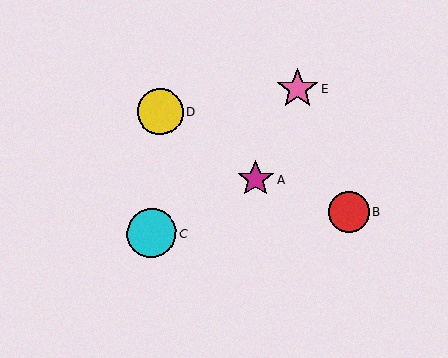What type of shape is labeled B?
Shape B is a red circle.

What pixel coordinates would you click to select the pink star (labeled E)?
Click at (297, 88) to select the pink star E.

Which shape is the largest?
The cyan circle (labeled C) is the largest.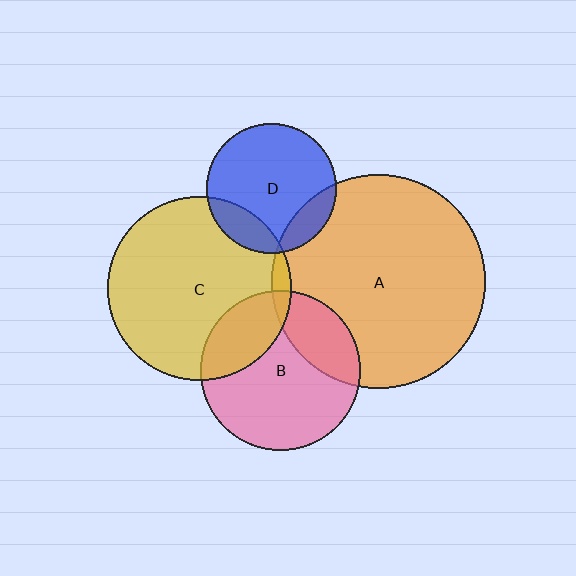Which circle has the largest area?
Circle A (orange).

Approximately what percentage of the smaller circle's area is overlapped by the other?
Approximately 25%.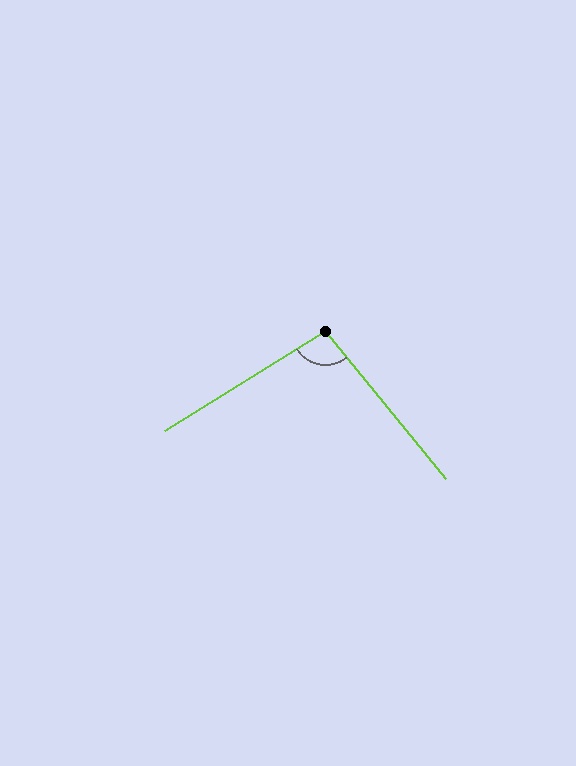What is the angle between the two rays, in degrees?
Approximately 97 degrees.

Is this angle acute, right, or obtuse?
It is obtuse.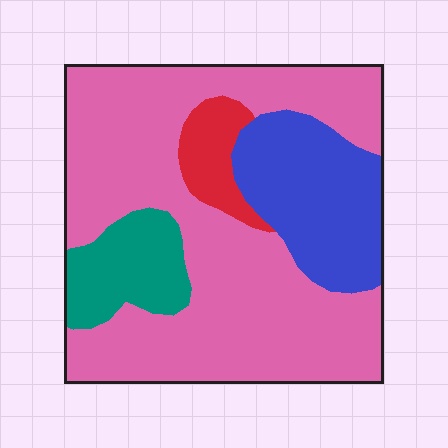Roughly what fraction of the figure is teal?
Teal covers 11% of the figure.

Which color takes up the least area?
Red, at roughly 5%.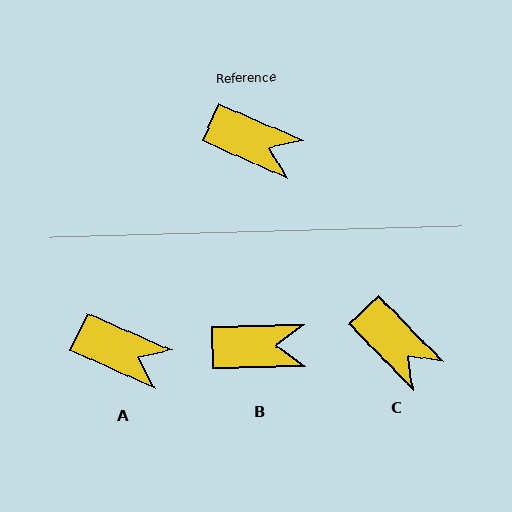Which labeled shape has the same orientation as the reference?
A.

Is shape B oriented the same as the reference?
No, it is off by about 25 degrees.